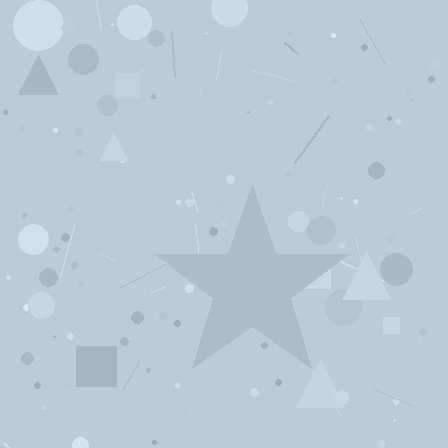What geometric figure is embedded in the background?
A star is embedded in the background.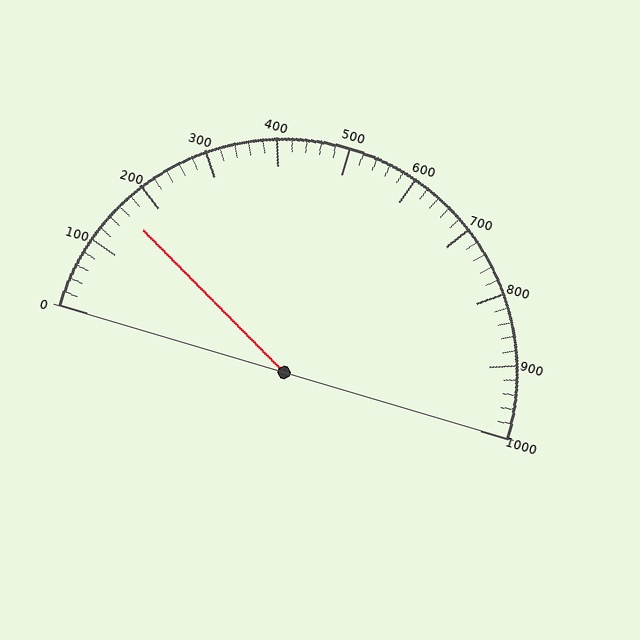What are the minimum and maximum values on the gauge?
The gauge ranges from 0 to 1000.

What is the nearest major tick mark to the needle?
The nearest major tick mark is 200.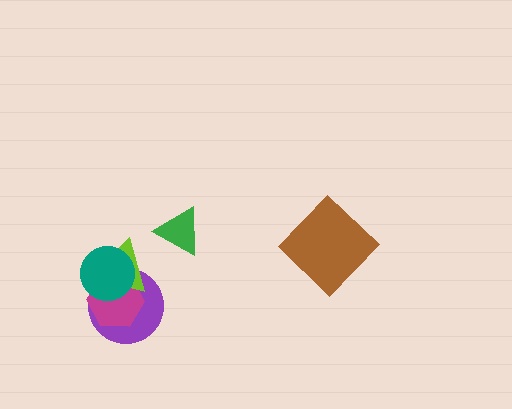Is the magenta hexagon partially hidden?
Yes, it is partially covered by another shape.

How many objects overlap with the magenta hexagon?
3 objects overlap with the magenta hexagon.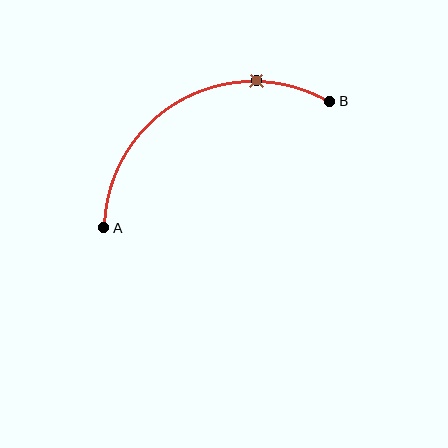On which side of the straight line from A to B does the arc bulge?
The arc bulges above the straight line connecting A and B.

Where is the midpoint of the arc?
The arc midpoint is the point on the curve farthest from the straight line joining A and B. It sits above that line.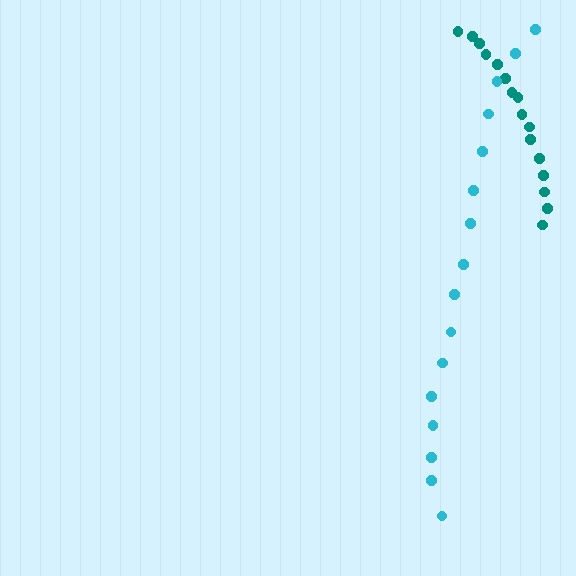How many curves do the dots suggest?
There are 2 distinct paths.